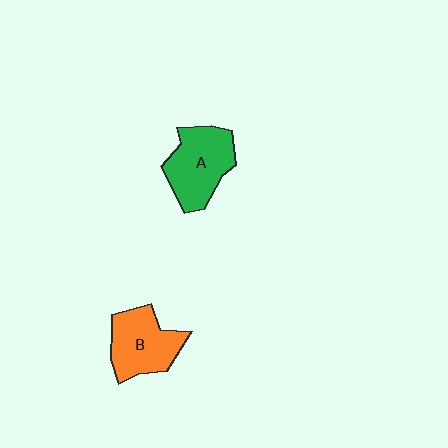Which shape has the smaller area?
Shape B (orange).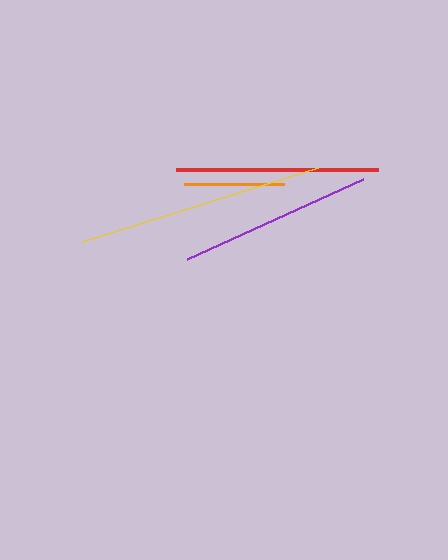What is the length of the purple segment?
The purple segment is approximately 193 pixels long.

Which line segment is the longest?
The yellow line is the longest at approximately 247 pixels.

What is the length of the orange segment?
The orange segment is approximately 100 pixels long.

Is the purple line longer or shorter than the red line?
The red line is longer than the purple line.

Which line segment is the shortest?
The orange line is the shortest at approximately 100 pixels.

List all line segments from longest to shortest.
From longest to shortest: yellow, red, purple, orange.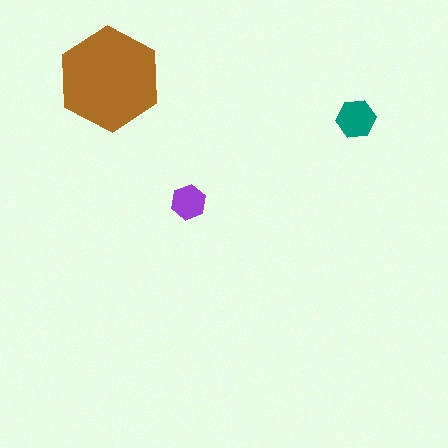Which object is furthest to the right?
The teal hexagon is rightmost.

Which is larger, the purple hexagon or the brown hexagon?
The brown one.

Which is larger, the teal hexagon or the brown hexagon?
The brown one.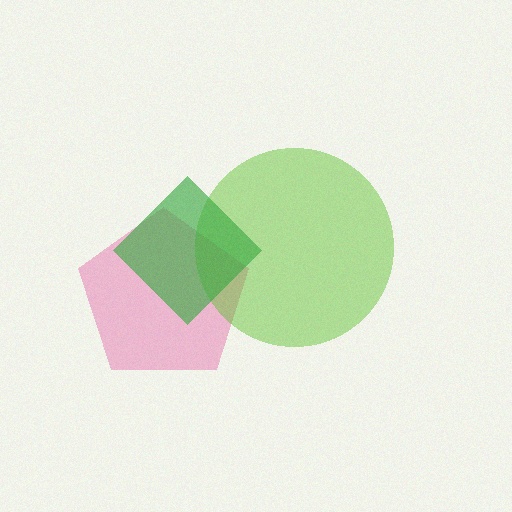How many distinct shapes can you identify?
There are 3 distinct shapes: a pink pentagon, a lime circle, a green diamond.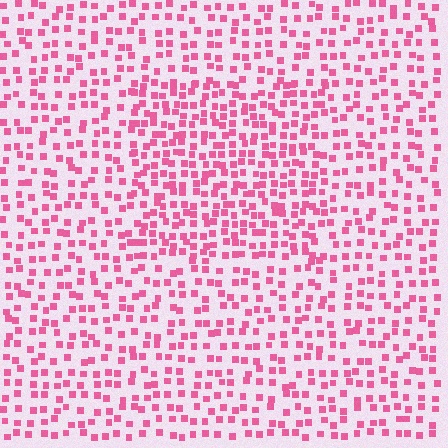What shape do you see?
I see a rectangle.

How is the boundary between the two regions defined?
The boundary is defined by a change in element density (approximately 1.6x ratio). All elements are the same color, size, and shape.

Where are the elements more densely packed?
The elements are more densely packed inside the rectangle boundary.